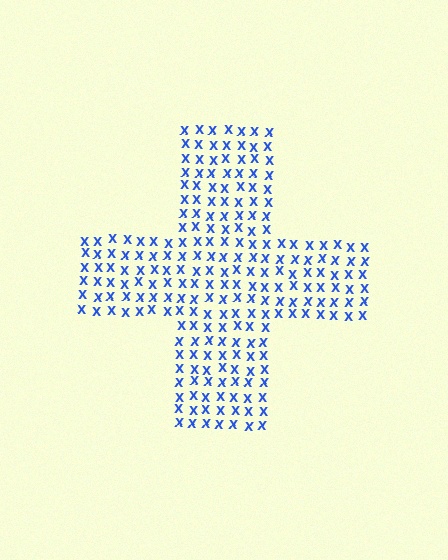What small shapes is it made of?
It is made of small letter X's.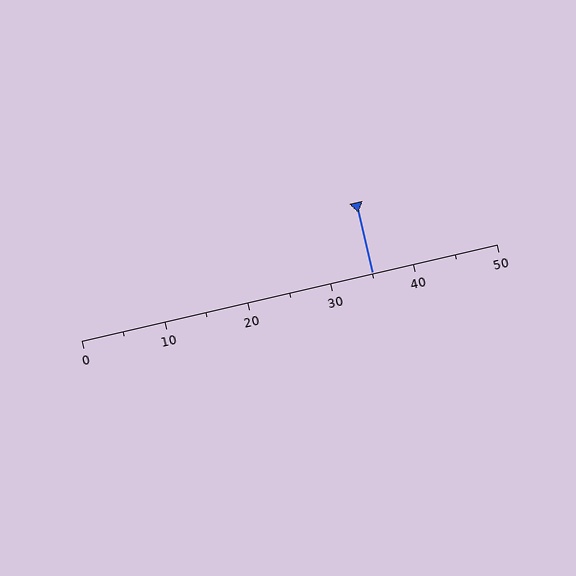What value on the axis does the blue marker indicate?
The marker indicates approximately 35.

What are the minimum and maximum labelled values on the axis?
The axis runs from 0 to 50.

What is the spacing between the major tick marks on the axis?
The major ticks are spaced 10 apart.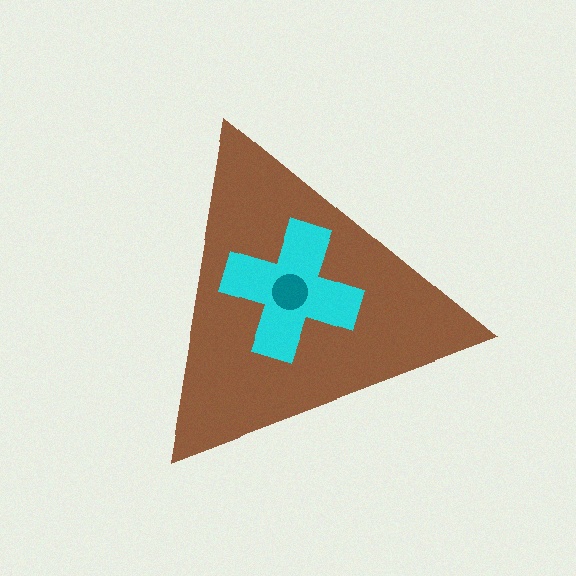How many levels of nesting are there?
3.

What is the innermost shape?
The teal circle.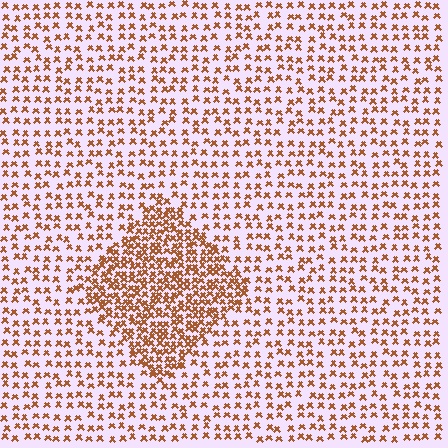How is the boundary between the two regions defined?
The boundary is defined by a change in element density (approximately 2.2x ratio). All elements are the same color, size, and shape.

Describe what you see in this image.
The image contains small brown elements arranged at two different densities. A diamond-shaped region is visible where the elements are more densely packed than the surrounding area.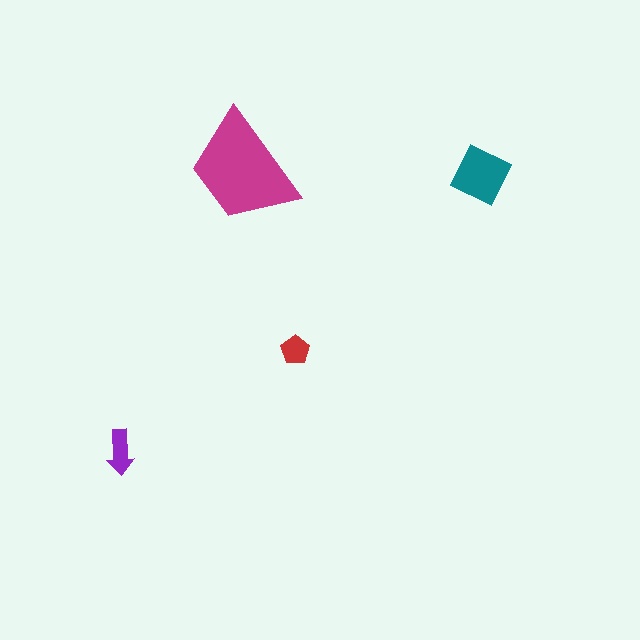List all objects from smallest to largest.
The red pentagon, the purple arrow, the teal square, the magenta trapezoid.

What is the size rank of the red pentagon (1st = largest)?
4th.